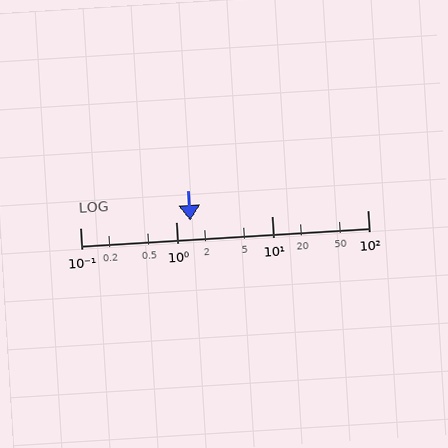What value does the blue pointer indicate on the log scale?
The pointer indicates approximately 1.4.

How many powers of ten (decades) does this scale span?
The scale spans 3 decades, from 0.1 to 100.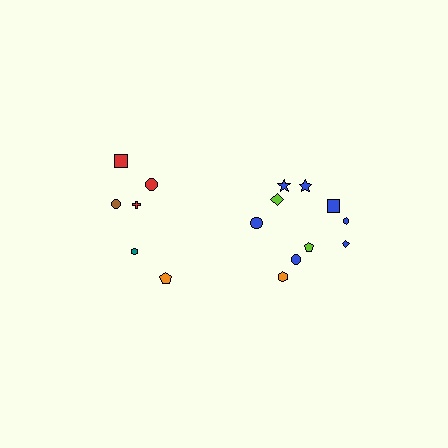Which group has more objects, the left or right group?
The right group.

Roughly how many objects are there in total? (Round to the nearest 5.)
Roughly 15 objects in total.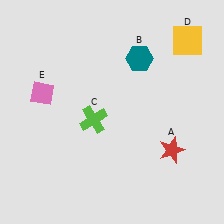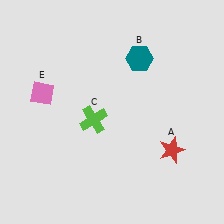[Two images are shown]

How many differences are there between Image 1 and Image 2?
There is 1 difference between the two images.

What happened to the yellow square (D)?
The yellow square (D) was removed in Image 2. It was in the top-right area of Image 1.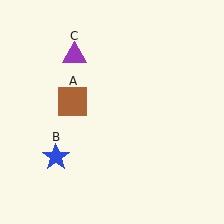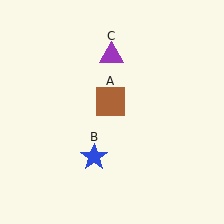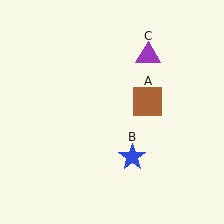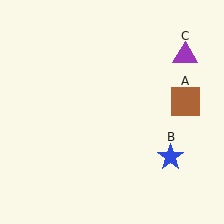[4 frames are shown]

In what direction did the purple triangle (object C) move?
The purple triangle (object C) moved right.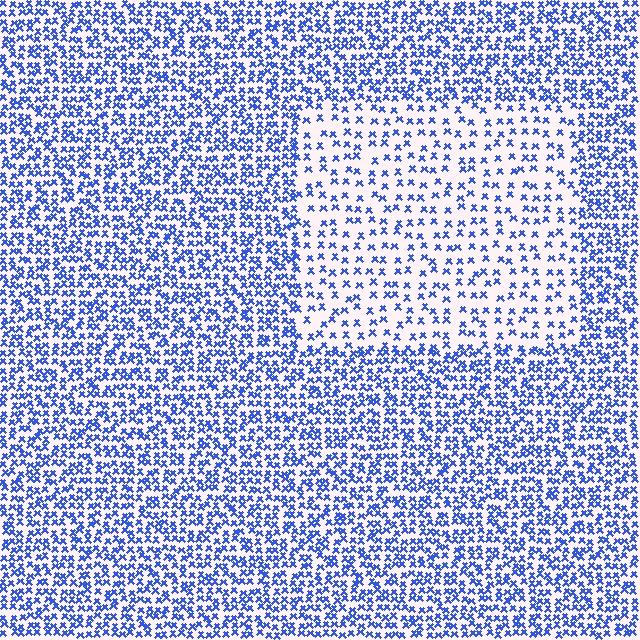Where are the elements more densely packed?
The elements are more densely packed outside the rectangle boundary.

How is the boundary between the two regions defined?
The boundary is defined by a change in element density (approximately 2.2x ratio). All elements are the same color, size, and shape.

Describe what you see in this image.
The image contains small blue elements arranged at two different densities. A rectangle-shaped region is visible where the elements are less densely packed than the surrounding area.